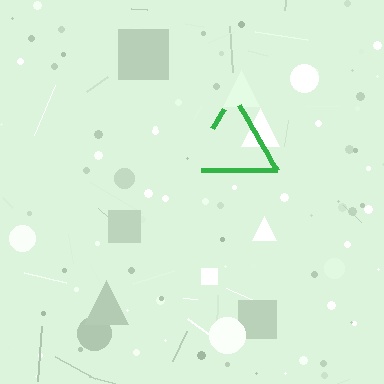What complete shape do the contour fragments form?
The contour fragments form a triangle.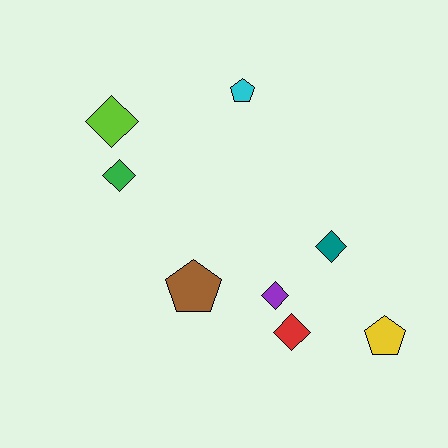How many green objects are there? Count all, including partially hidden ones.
There is 1 green object.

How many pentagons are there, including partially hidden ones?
There are 3 pentagons.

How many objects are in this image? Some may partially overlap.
There are 8 objects.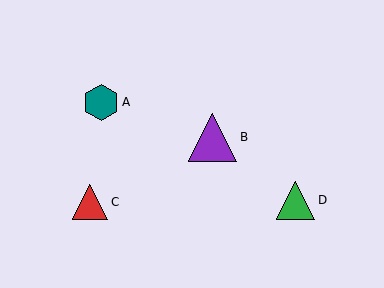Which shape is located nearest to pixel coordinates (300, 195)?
The green triangle (labeled D) at (296, 200) is nearest to that location.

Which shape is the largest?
The purple triangle (labeled B) is the largest.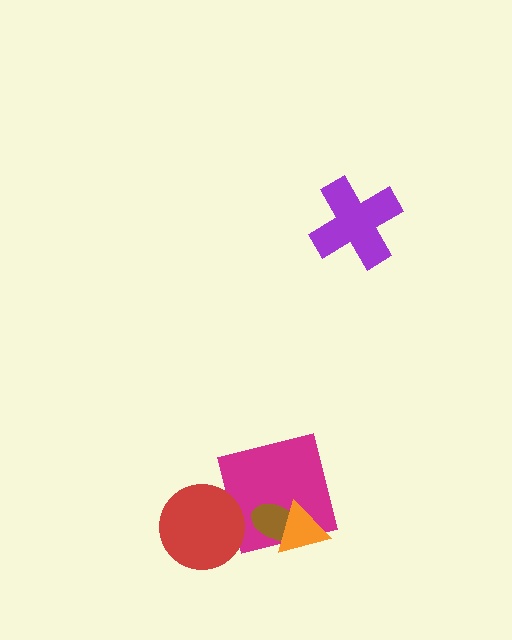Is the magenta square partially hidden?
Yes, it is partially covered by another shape.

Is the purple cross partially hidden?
No, no other shape covers it.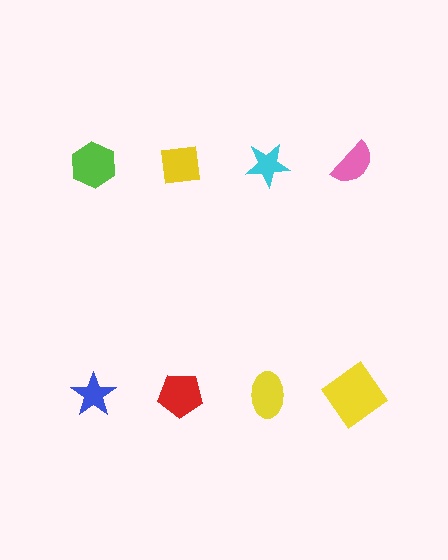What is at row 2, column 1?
A blue star.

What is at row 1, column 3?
A cyan star.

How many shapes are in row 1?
4 shapes.